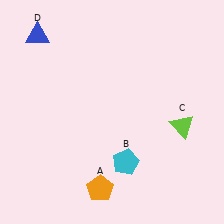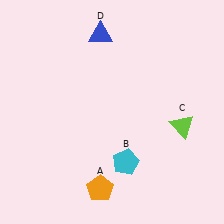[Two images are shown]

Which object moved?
The blue triangle (D) moved right.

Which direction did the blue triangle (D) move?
The blue triangle (D) moved right.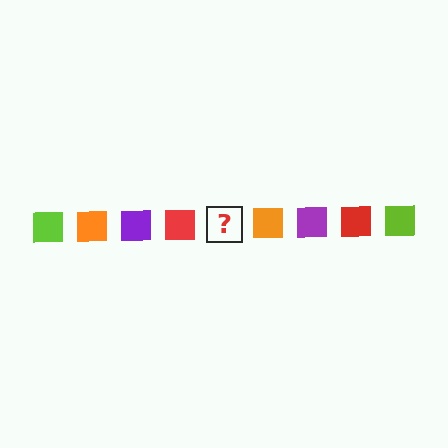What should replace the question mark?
The question mark should be replaced with a lime square.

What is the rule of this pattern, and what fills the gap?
The rule is that the pattern cycles through lime, orange, purple, red squares. The gap should be filled with a lime square.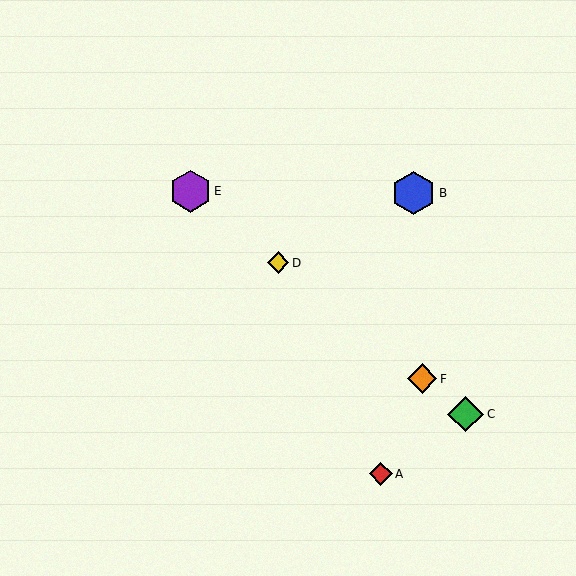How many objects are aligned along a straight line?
4 objects (C, D, E, F) are aligned along a straight line.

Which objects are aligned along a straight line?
Objects C, D, E, F are aligned along a straight line.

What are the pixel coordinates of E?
Object E is at (190, 191).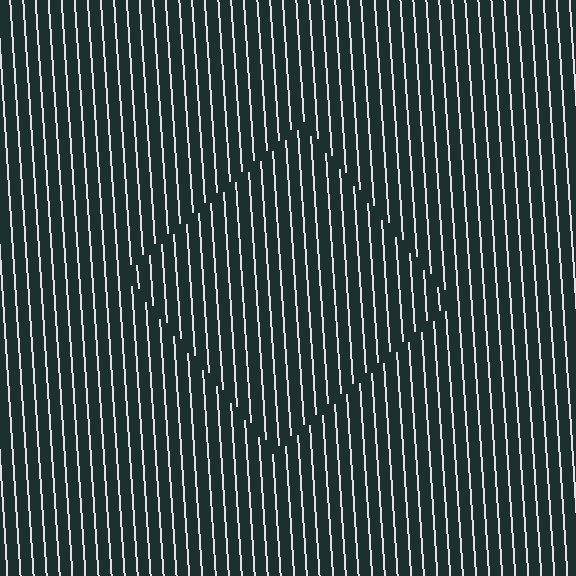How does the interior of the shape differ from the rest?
The interior of the shape contains the same grating, shifted by half a period — the contour is defined by the phase discontinuity where line-ends from the inner and outer gratings abut.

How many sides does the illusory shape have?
4 sides — the line-ends trace a square.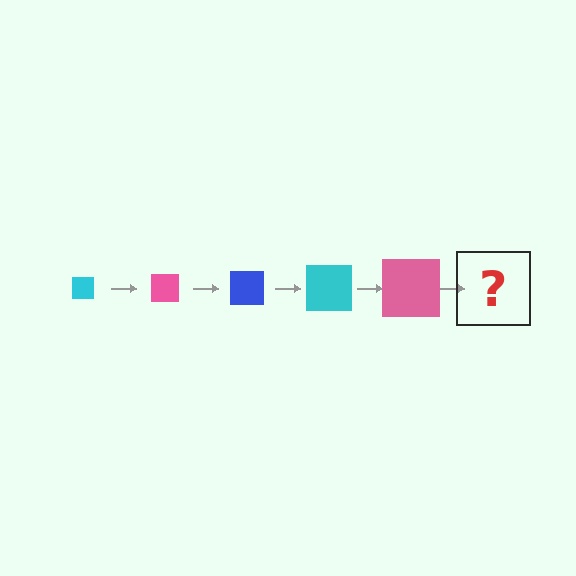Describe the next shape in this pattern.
It should be a blue square, larger than the previous one.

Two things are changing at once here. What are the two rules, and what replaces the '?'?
The two rules are that the square grows larger each step and the color cycles through cyan, pink, and blue. The '?' should be a blue square, larger than the previous one.